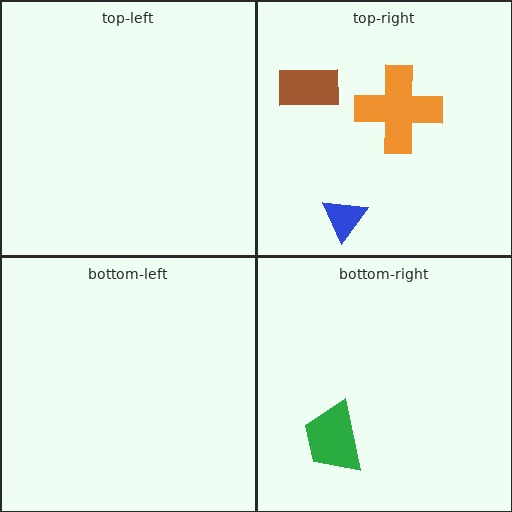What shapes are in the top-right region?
The orange cross, the brown rectangle, the blue triangle.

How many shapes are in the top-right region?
3.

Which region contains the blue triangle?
The top-right region.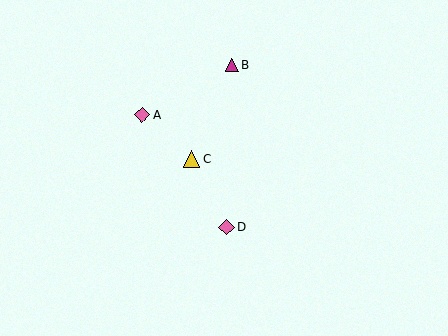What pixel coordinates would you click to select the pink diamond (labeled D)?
Click at (227, 227) to select the pink diamond D.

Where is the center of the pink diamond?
The center of the pink diamond is at (227, 227).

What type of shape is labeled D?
Shape D is a pink diamond.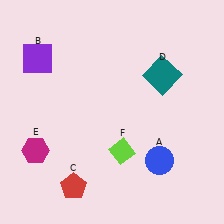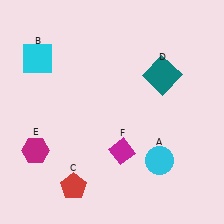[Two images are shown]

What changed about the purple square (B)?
In Image 1, B is purple. In Image 2, it changed to cyan.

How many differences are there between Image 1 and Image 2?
There are 3 differences between the two images.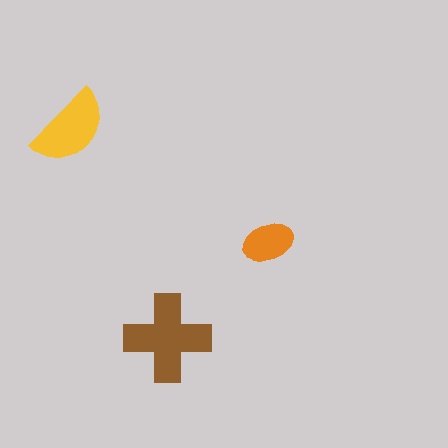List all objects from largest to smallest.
The brown cross, the yellow semicircle, the orange ellipse.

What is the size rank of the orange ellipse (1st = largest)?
3rd.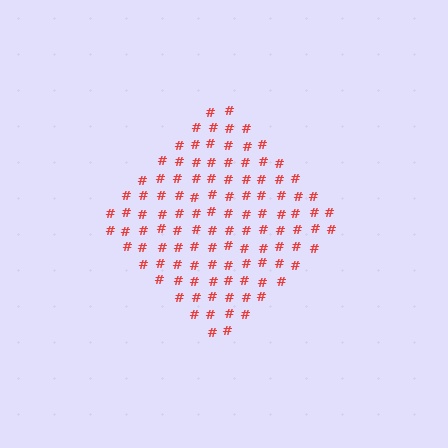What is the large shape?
The large shape is a diamond.